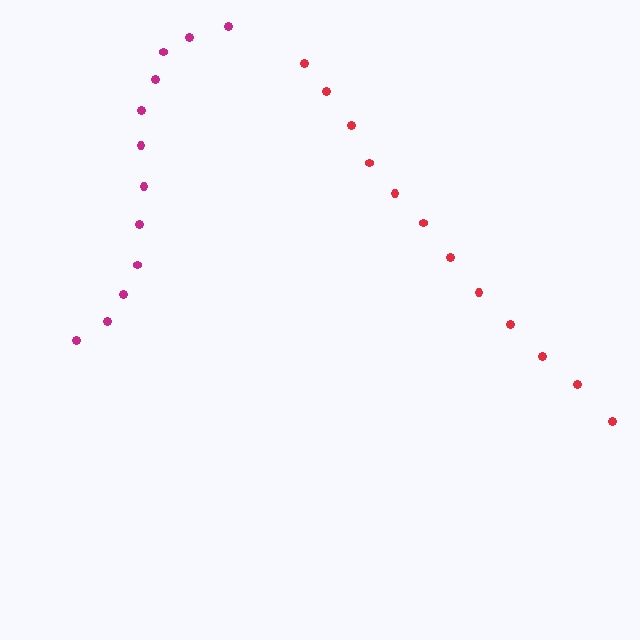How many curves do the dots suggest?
There are 2 distinct paths.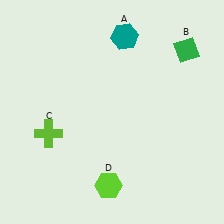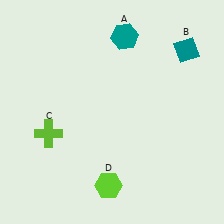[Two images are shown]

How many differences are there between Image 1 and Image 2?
There is 1 difference between the two images.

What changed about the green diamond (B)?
In Image 1, B is green. In Image 2, it changed to teal.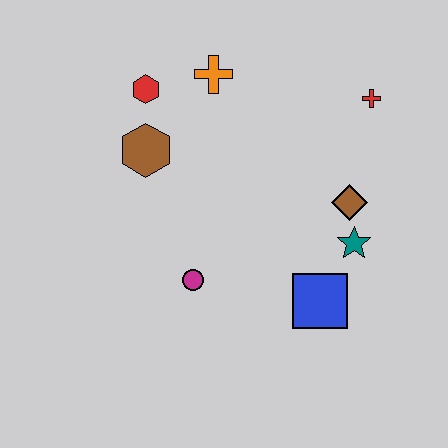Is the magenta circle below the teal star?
Yes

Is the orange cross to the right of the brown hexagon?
Yes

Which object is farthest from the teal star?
The red hexagon is farthest from the teal star.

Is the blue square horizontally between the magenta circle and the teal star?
Yes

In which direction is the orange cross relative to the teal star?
The orange cross is above the teal star.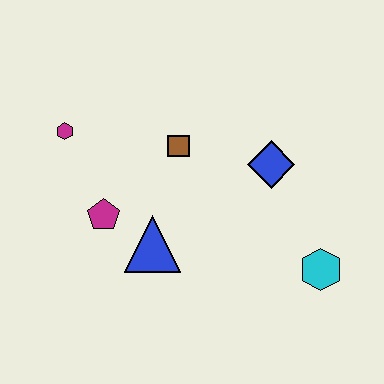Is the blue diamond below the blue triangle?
No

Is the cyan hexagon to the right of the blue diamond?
Yes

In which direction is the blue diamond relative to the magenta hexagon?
The blue diamond is to the right of the magenta hexagon.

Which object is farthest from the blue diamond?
The magenta hexagon is farthest from the blue diamond.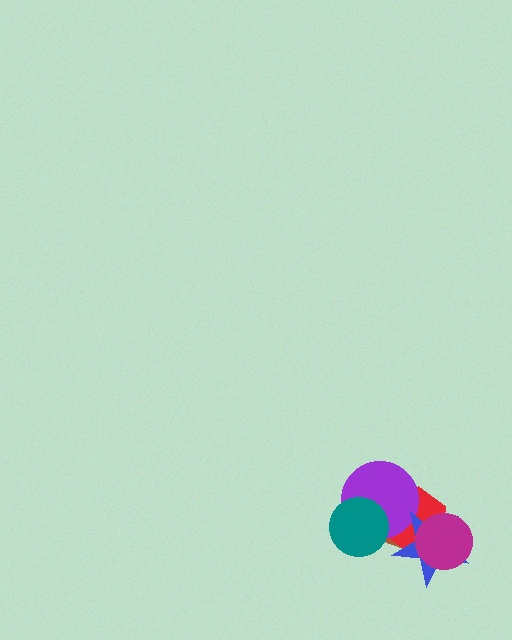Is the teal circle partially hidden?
No, no other shape covers it.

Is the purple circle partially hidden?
Yes, it is partially covered by another shape.